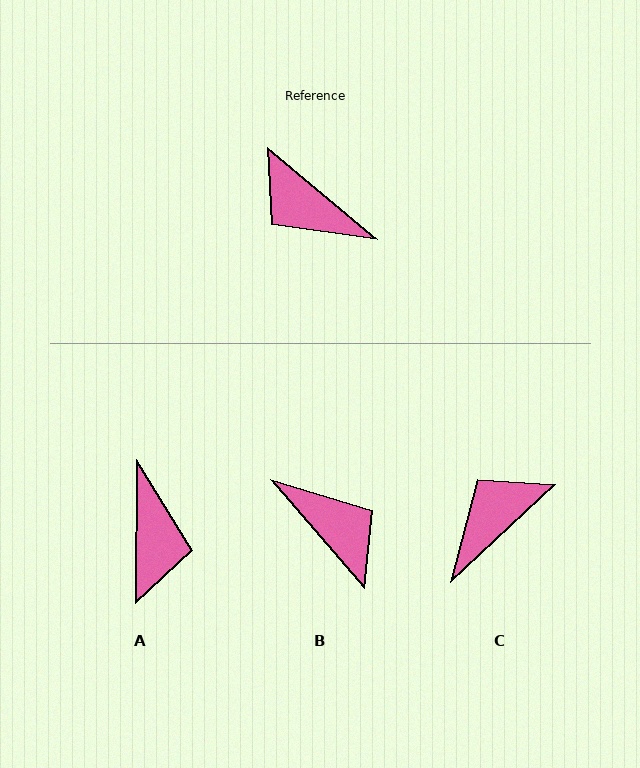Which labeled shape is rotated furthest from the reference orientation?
B, about 171 degrees away.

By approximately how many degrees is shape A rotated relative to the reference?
Approximately 130 degrees counter-clockwise.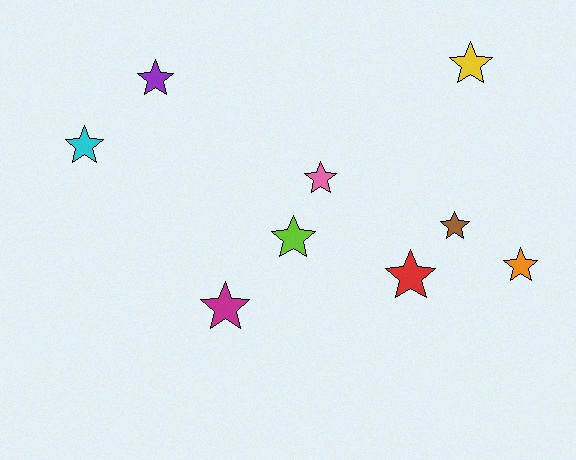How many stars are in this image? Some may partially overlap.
There are 9 stars.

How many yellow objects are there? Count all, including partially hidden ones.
There is 1 yellow object.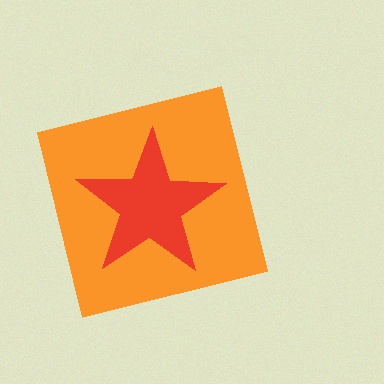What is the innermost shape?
The red star.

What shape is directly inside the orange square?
The red star.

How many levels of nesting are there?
2.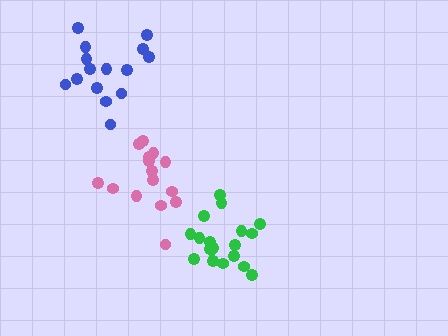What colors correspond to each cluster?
The clusters are colored: green, pink, blue.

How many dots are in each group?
Group 1: 19 dots, Group 2: 15 dots, Group 3: 15 dots (49 total).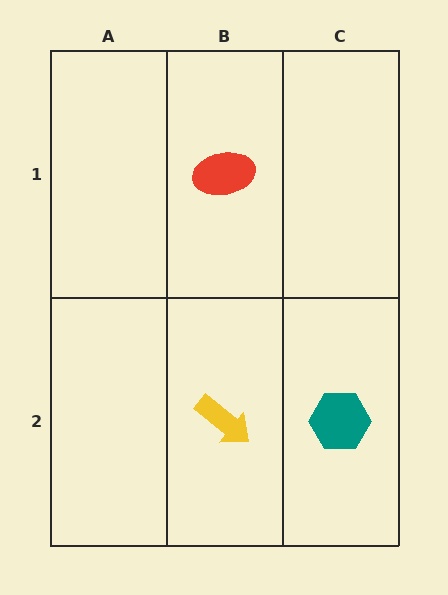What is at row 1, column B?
A red ellipse.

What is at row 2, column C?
A teal hexagon.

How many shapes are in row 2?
2 shapes.